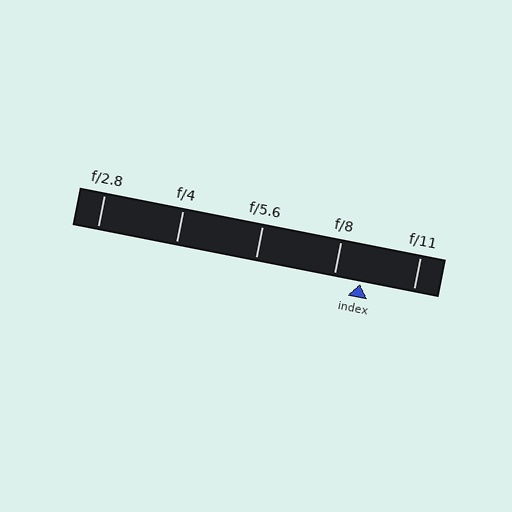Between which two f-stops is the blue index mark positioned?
The index mark is between f/8 and f/11.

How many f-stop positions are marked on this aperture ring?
There are 5 f-stop positions marked.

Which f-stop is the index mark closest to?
The index mark is closest to f/8.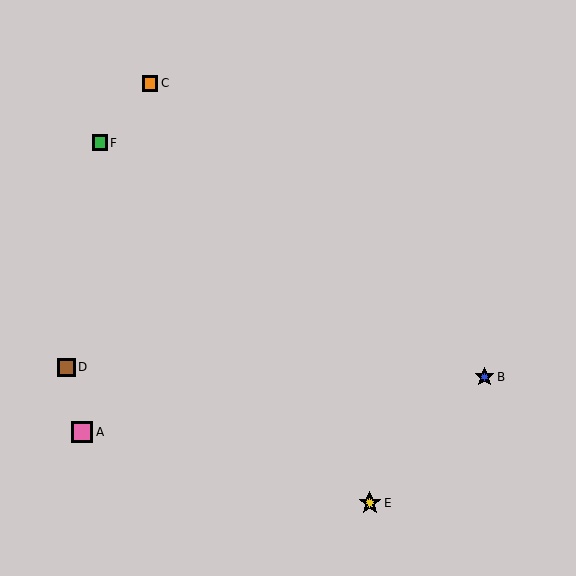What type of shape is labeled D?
Shape D is a brown square.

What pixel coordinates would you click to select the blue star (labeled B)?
Click at (484, 377) to select the blue star B.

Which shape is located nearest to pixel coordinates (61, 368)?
The brown square (labeled D) at (67, 367) is nearest to that location.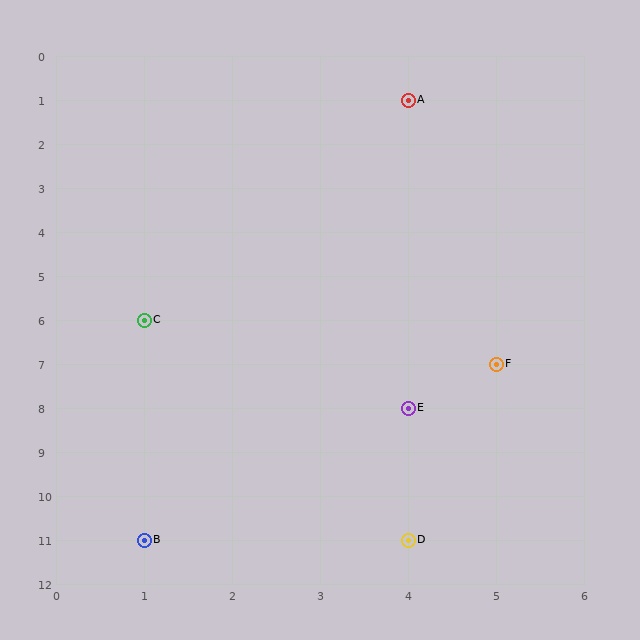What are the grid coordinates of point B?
Point B is at grid coordinates (1, 11).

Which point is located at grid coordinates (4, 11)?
Point D is at (4, 11).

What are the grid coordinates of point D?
Point D is at grid coordinates (4, 11).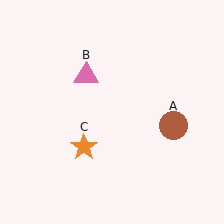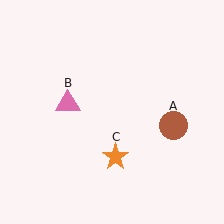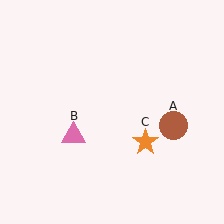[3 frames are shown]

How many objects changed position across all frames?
2 objects changed position: pink triangle (object B), orange star (object C).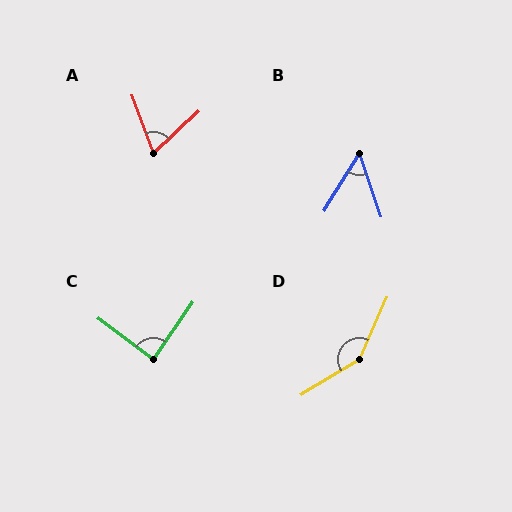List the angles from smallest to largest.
B (50°), A (67°), C (88°), D (145°).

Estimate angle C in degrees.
Approximately 88 degrees.